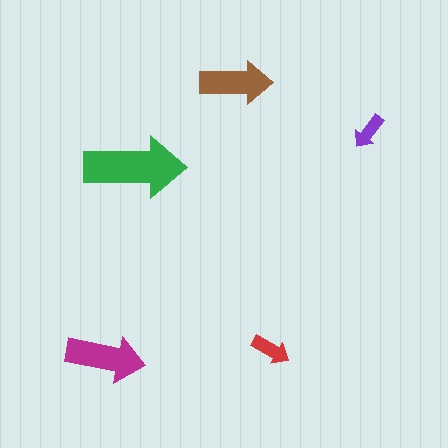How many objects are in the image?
There are 5 objects in the image.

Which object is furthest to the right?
The purple arrow is rightmost.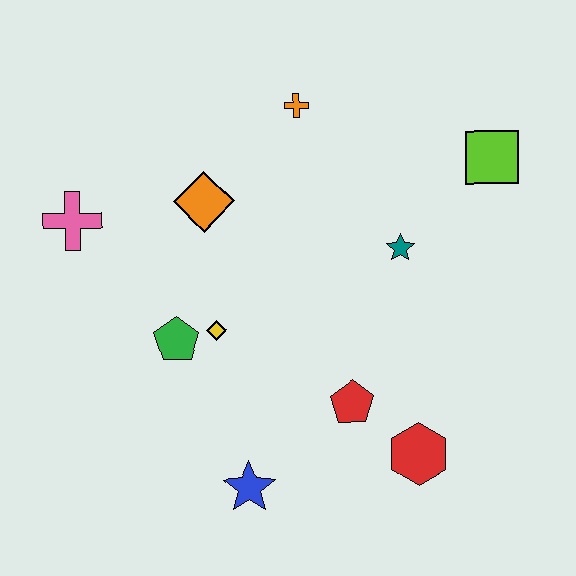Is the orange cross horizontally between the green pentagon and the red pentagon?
Yes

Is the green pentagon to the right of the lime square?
No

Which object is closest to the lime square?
The teal star is closest to the lime square.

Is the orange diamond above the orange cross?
No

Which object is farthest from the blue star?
The lime square is farthest from the blue star.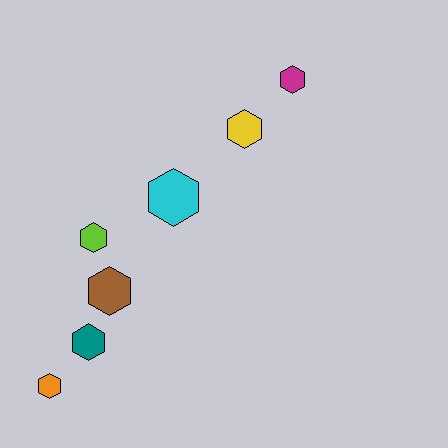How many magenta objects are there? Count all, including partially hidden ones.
There is 1 magenta object.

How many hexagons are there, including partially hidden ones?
There are 7 hexagons.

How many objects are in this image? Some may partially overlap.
There are 7 objects.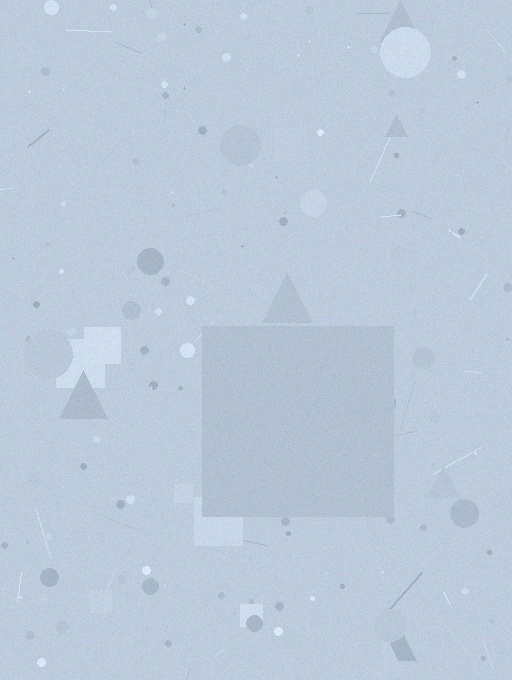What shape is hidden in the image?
A square is hidden in the image.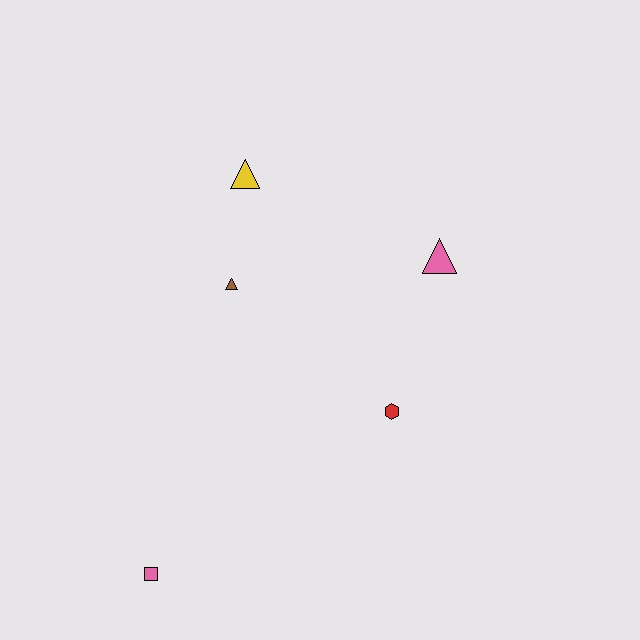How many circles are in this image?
There are no circles.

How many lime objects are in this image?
There are no lime objects.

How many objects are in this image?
There are 5 objects.